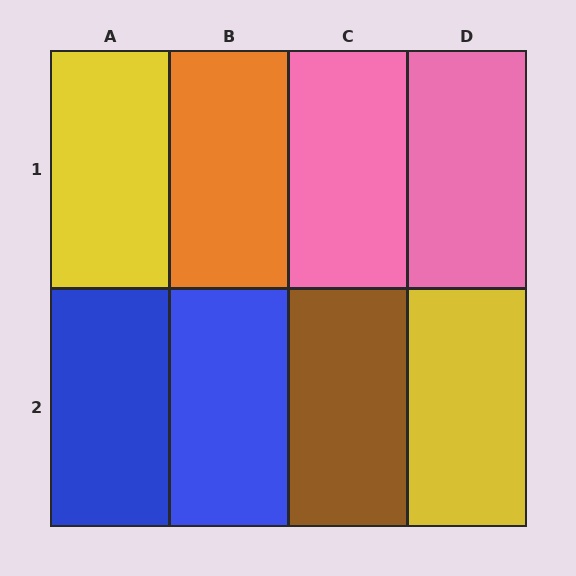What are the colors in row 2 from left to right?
Blue, blue, brown, yellow.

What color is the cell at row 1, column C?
Pink.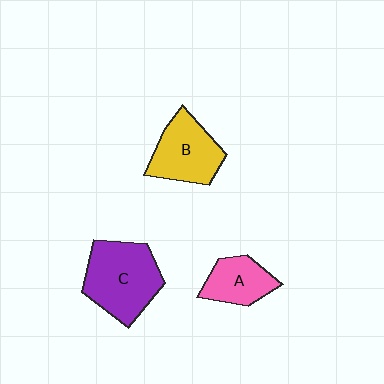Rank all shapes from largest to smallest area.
From largest to smallest: C (purple), B (yellow), A (pink).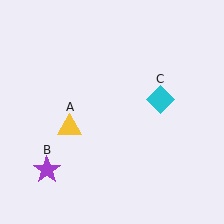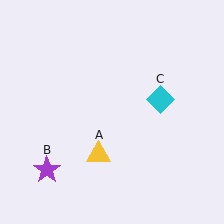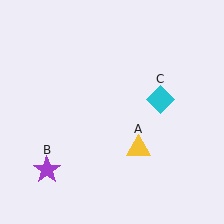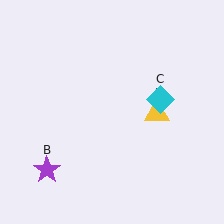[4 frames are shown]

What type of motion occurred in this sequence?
The yellow triangle (object A) rotated counterclockwise around the center of the scene.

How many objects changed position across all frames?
1 object changed position: yellow triangle (object A).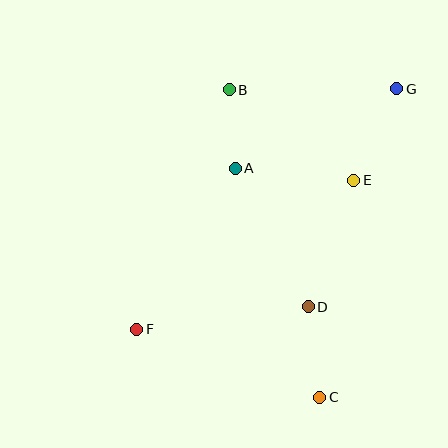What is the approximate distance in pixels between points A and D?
The distance between A and D is approximately 157 pixels.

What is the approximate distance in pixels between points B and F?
The distance between B and F is approximately 257 pixels.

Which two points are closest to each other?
Points A and B are closest to each other.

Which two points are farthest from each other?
Points F and G are farthest from each other.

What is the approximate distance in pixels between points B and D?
The distance between B and D is approximately 231 pixels.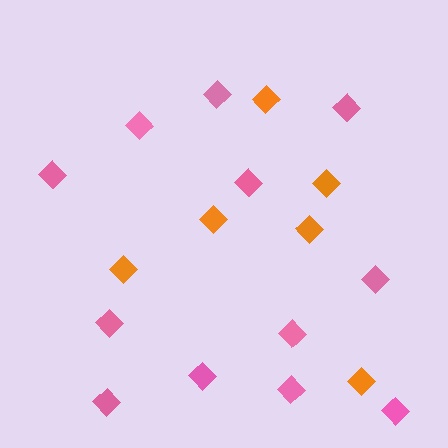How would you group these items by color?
There are 2 groups: one group of orange diamonds (6) and one group of pink diamonds (12).